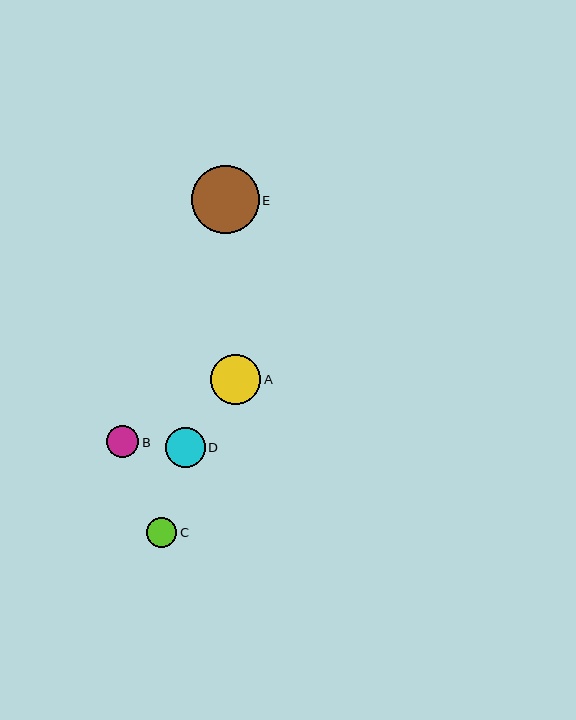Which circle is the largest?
Circle E is the largest with a size of approximately 68 pixels.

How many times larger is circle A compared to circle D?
Circle A is approximately 1.3 times the size of circle D.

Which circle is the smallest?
Circle C is the smallest with a size of approximately 31 pixels.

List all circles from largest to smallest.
From largest to smallest: E, A, D, B, C.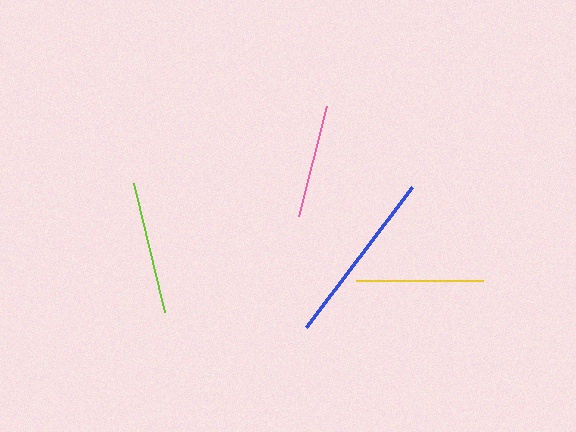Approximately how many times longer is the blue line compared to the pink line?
The blue line is approximately 1.5 times the length of the pink line.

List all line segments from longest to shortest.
From longest to shortest: blue, lime, yellow, pink.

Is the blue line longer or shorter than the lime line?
The blue line is longer than the lime line.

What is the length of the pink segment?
The pink segment is approximately 114 pixels long.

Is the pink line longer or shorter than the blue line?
The blue line is longer than the pink line.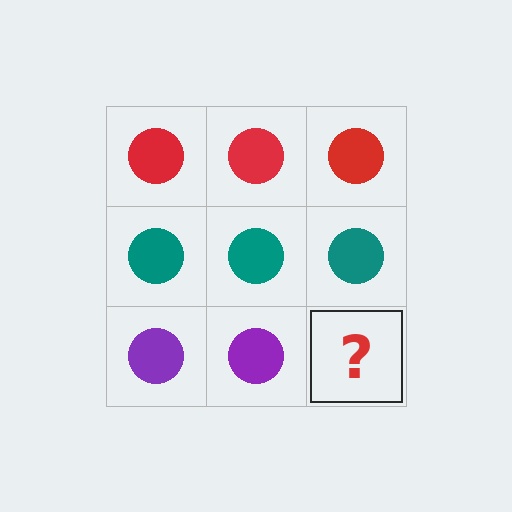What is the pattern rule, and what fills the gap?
The rule is that each row has a consistent color. The gap should be filled with a purple circle.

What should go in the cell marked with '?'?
The missing cell should contain a purple circle.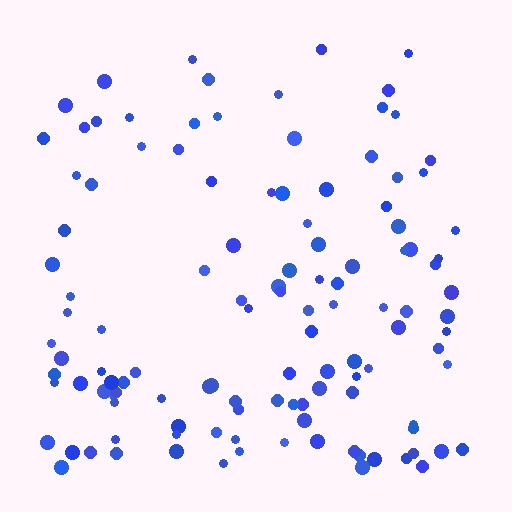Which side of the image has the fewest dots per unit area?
The top.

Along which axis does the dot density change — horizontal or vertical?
Vertical.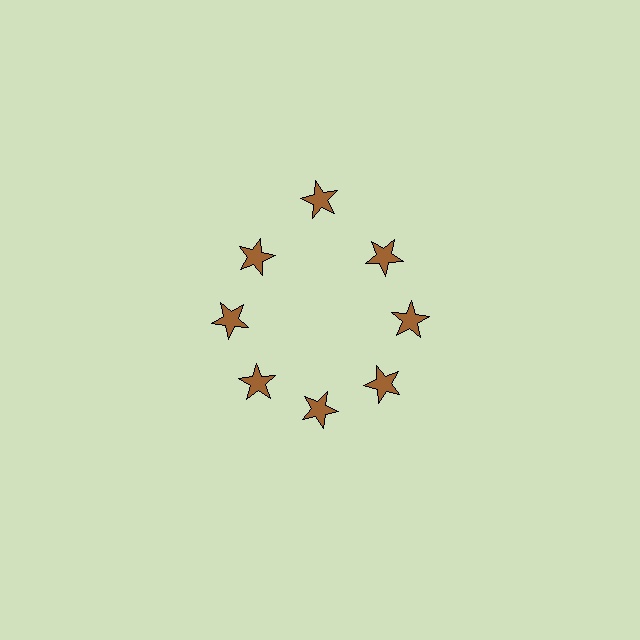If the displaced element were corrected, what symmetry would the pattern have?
It would have 8-fold rotational symmetry — the pattern would map onto itself every 45 degrees.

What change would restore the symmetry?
The symmetry would be restored by moving it inward, back onto the ring so that all 8 stars sit at equal angles and equal distance from the center.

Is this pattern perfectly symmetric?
No. The 8 brown stars are arranged in a ring, but one element near the 12 o'clock position is pushed outward from the center, breaking the 8-fold rotational symmetry.